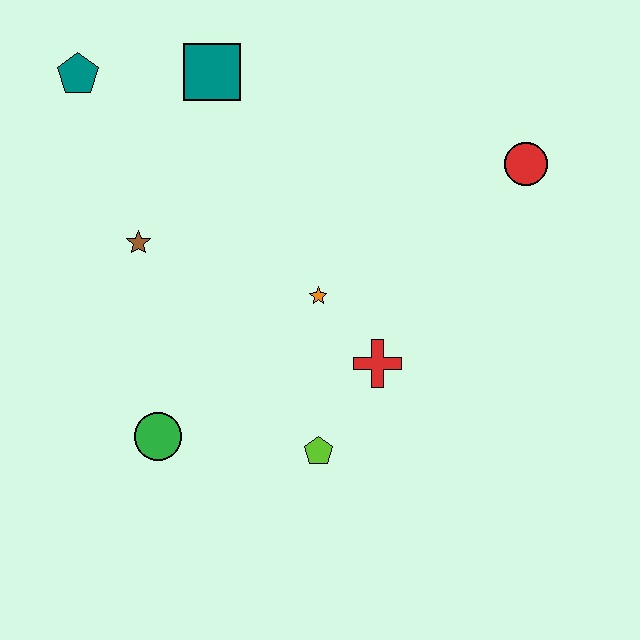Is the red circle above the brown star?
Yes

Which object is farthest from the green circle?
The red circle is farthest from the green circle.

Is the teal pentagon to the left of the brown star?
Yes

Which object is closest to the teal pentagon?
The teal square is closest to the teal pentagon.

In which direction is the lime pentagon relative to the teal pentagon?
The lime pentagon is below the teal pentagon.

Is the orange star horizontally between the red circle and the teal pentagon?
Yes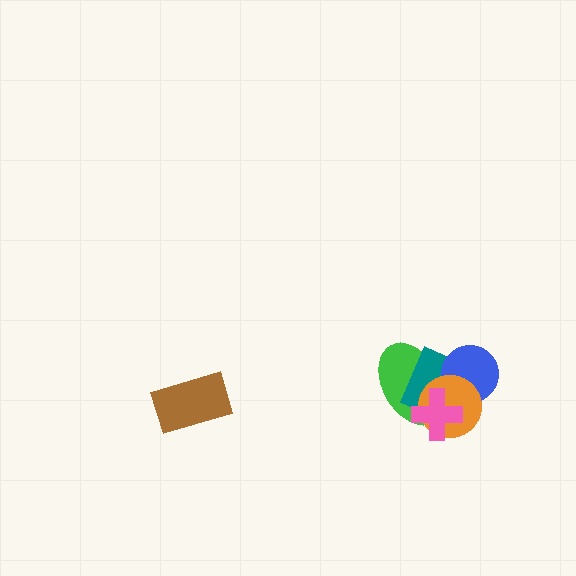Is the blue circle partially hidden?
Yes, it is partially covered by another shape.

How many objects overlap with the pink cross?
3 objects overlap with the pink cross.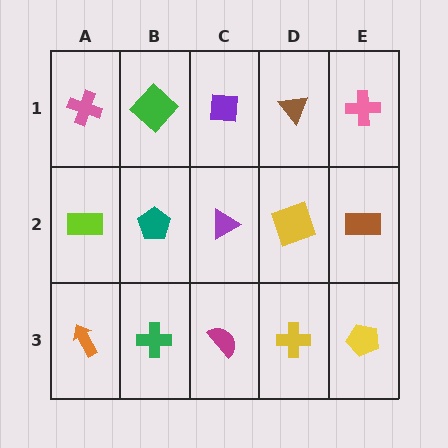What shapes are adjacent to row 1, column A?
A lime rectangle (row 2, column A), a green diamond (row 1, column B).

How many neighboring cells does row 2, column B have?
4.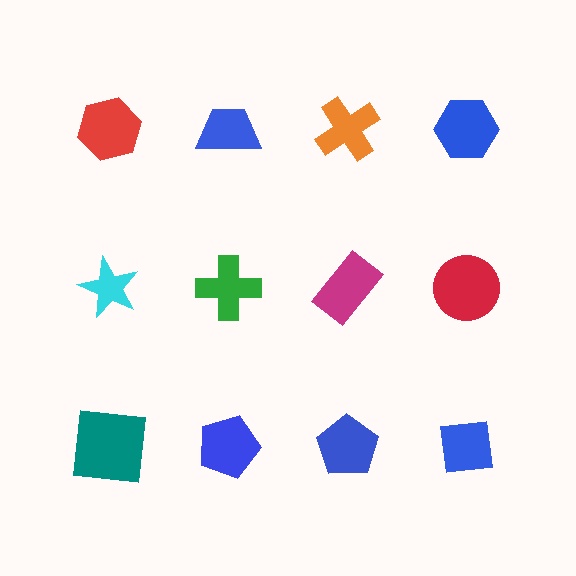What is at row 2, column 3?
A magenta rectangle.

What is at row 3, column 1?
A teal square.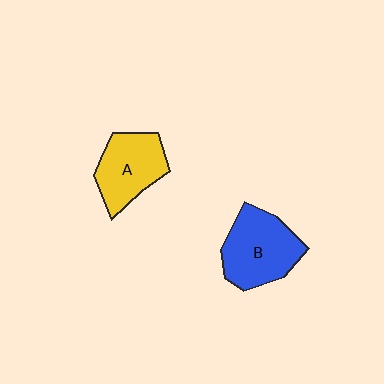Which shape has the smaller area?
Shape A (yellow).